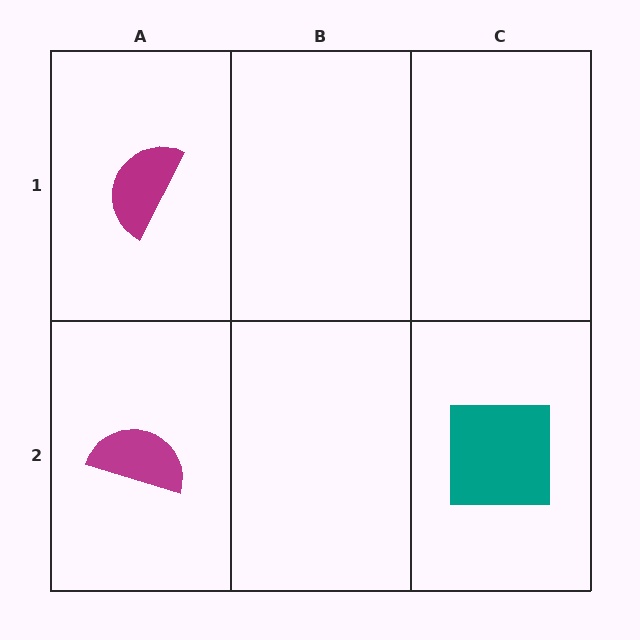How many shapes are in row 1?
1 shape.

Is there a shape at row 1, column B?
No, that cell is empty.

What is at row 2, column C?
A teal square.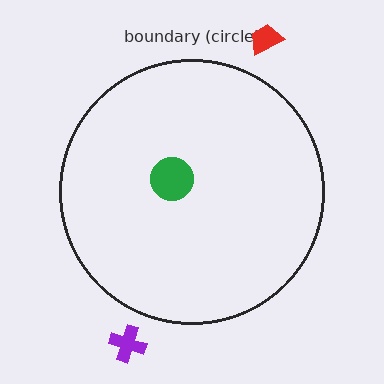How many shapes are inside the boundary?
1 inside, 2 outside.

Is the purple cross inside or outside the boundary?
Outside.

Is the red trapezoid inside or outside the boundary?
Outside.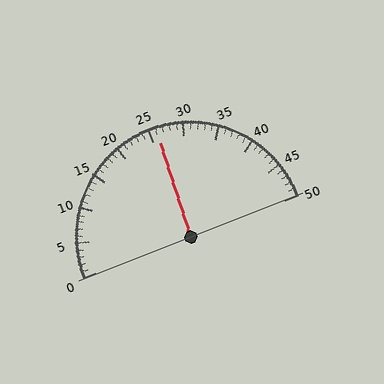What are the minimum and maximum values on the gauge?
The gauge ranges from 0 to 50.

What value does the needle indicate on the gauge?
The needle indicates approximately 26.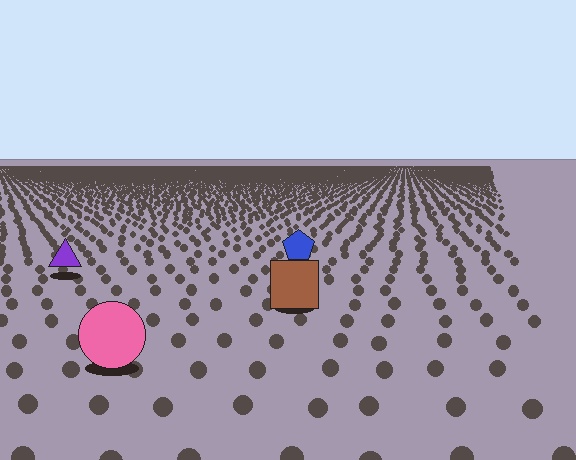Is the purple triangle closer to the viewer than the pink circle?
No. The pink circle is closer — you can tell from the texture gradient: the ground texture is coarser near it.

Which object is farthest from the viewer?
The blue pentagon is farthest from the viewer. It appears smaller and the ground texture around it is denser.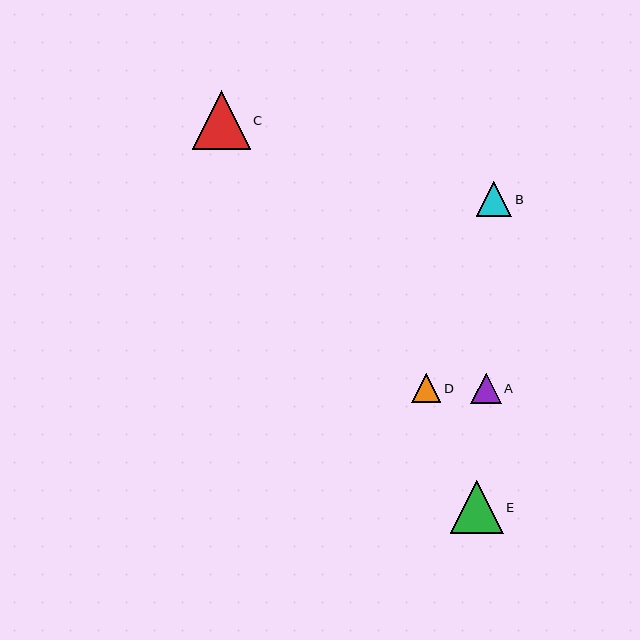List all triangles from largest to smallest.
From largest to smallest: C, E, B, A, D.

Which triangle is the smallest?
Triangle D is the smallest with a size of approximately 29 pixels.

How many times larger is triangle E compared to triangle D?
Triangle E is approximately 1.8 times the size of triangle D.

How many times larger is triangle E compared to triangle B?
Triangle E is approximately 1.5 times the size of triangle B.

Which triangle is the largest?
Triangle C is the largest with a size of approximately 58 pixels.